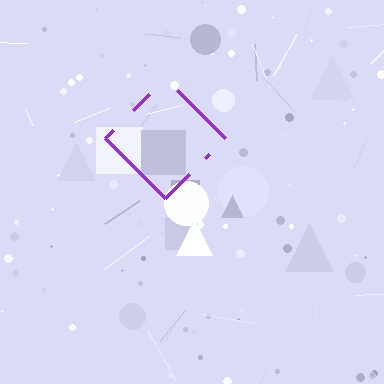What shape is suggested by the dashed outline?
The dashed outline suggests a diamond.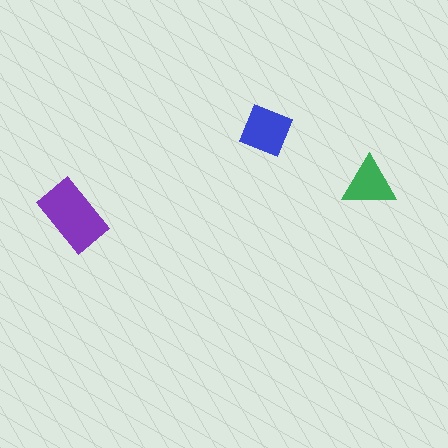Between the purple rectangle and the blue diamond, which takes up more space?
The purple rectangle.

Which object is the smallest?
The green triangle.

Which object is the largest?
The purple rectangle.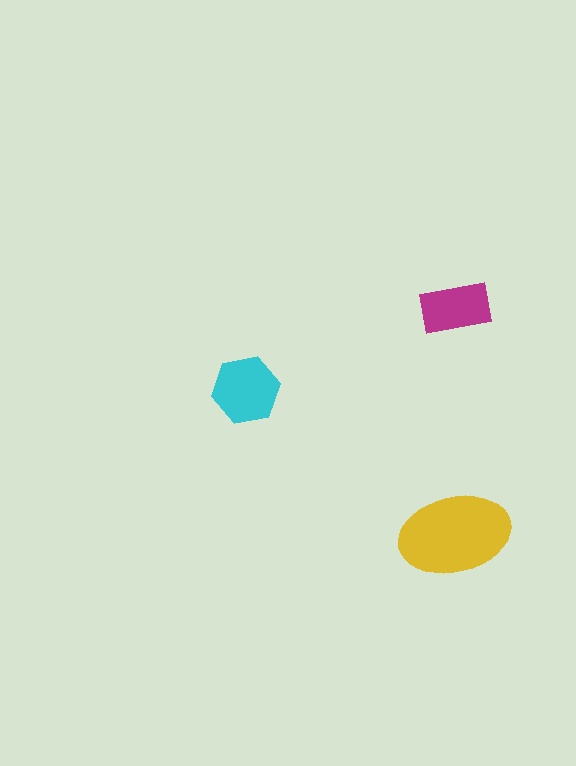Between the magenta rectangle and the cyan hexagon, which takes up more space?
The cyan hexagon.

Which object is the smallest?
The magenta rectangle.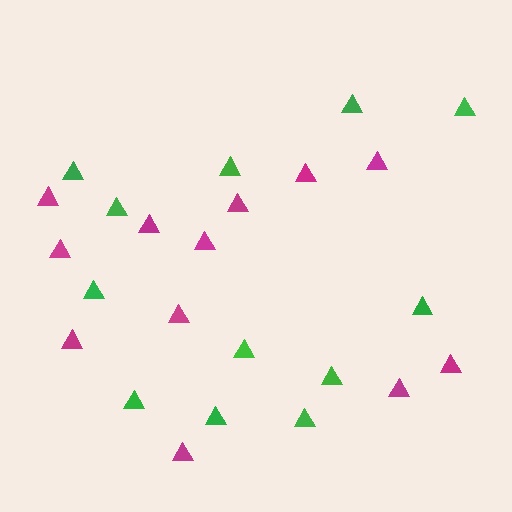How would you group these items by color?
There are 2 groups: one group of green triangles (12) and one group of magenta triangles (12).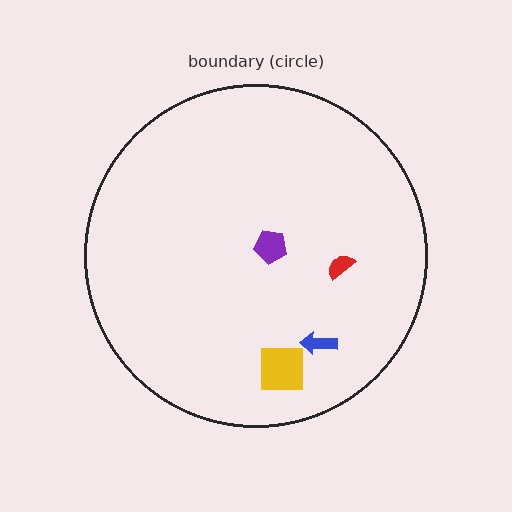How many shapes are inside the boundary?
4 inside, 0 outside.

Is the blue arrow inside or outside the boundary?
Inside.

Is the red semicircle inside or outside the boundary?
Inside.